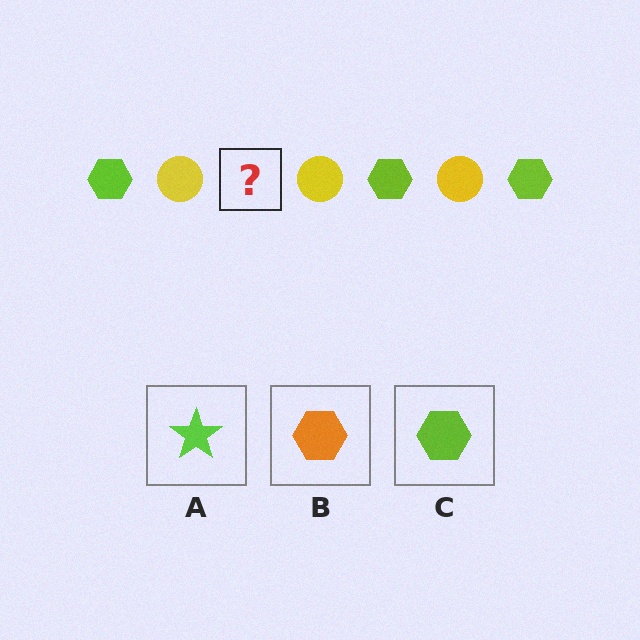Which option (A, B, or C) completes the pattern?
C.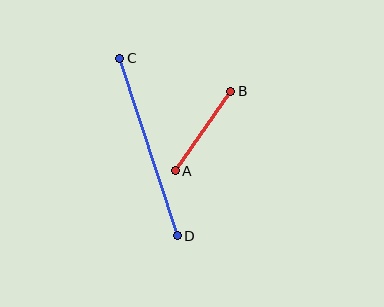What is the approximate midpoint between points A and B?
The midpoint is at approximately (203, 131) pixels.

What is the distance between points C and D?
The distance is approximately 187 pixels.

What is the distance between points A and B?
The distance is approximately 97 pixels.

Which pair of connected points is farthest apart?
Points C and D are farthest apart.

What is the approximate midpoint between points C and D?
The midpoint is at approximately (149, 147) pixels.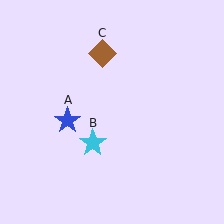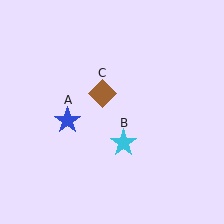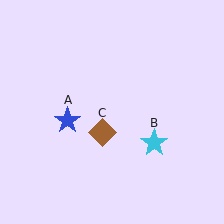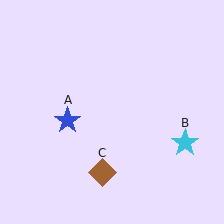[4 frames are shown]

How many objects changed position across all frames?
2 objects changed position: cyan star (object B), brown diamond (object C).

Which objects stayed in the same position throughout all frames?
Blue star (object A) remained stationary.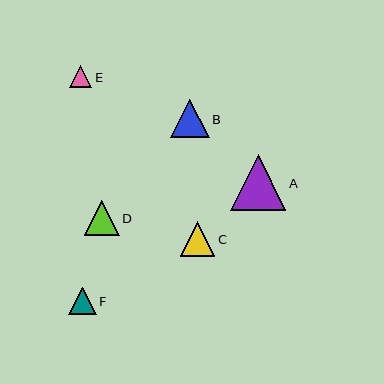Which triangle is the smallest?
Triangle E is the smallest with a size of approximately 22 pixels.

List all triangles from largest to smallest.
From largest to smallest: A, B, D, C, F, E.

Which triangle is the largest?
Triangle A is the largest with a size of approximately 56 pixels.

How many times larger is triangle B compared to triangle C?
Triangle B is approximately 1.1 times the size of triangle C.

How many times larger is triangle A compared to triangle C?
Triangle A is approximately 1.6 times the size of triangle C.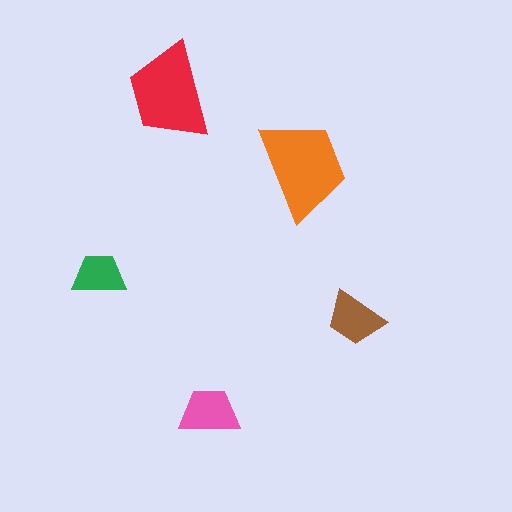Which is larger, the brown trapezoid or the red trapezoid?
The red one.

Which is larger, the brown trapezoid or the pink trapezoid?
The pink one.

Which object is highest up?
The red trapezoid is topmost.